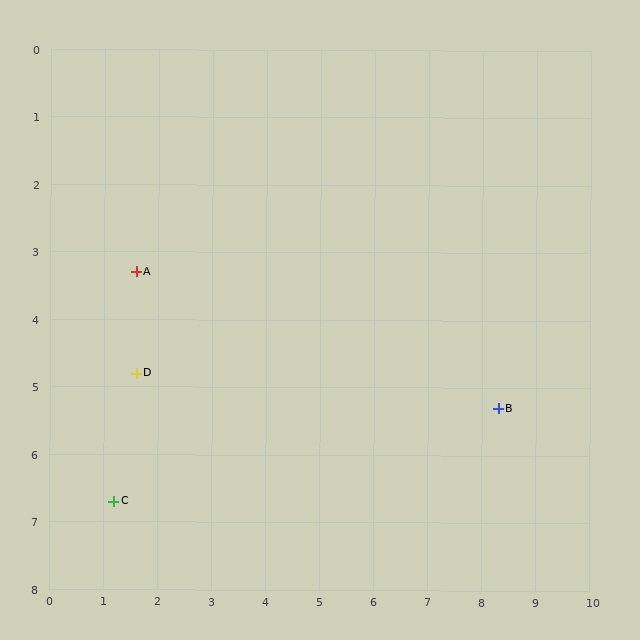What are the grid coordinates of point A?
Point A is at approximately (1.6, 3.3).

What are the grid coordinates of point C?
Point C is at approximately (1.2, 6.7).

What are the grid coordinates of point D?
Point D is at approximately (1.6, 4.8).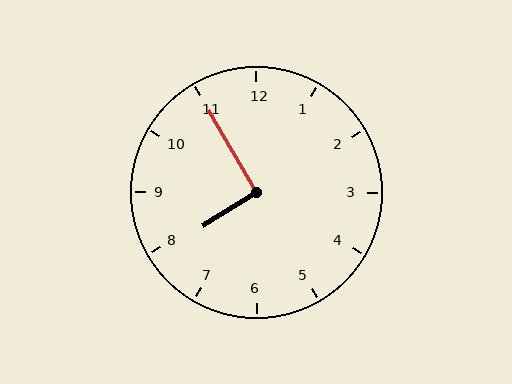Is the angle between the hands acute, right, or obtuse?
It is right.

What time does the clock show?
7:55.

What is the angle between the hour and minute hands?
Approximately 92 degrees.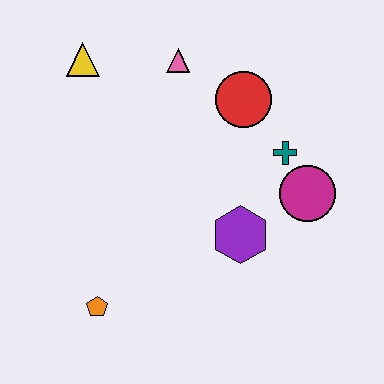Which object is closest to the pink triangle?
The red circle is closest to the pink triangle.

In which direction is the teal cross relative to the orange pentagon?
The teal cross is to the right of the orange pentagon.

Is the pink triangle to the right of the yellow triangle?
Yes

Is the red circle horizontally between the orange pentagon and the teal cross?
Yes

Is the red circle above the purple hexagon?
Yes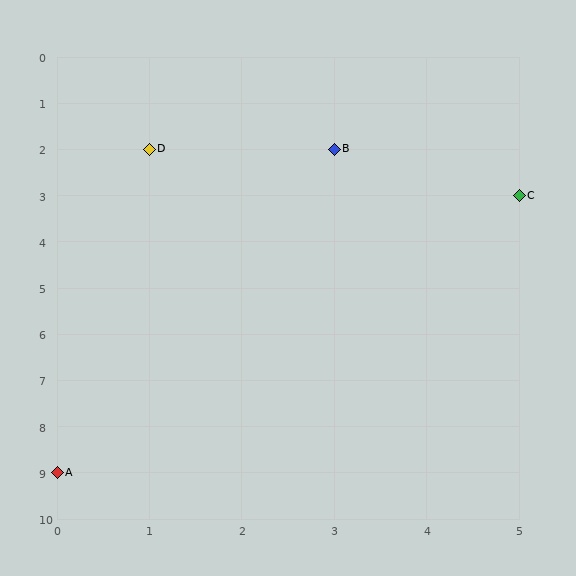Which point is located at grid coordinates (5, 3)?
Point C is at (5, 3).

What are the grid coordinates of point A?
Point A is at grid coordinates (0, 9).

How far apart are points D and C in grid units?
Points D and C are 4 columns and 1 row apart (about 4.1 grid units diagonally).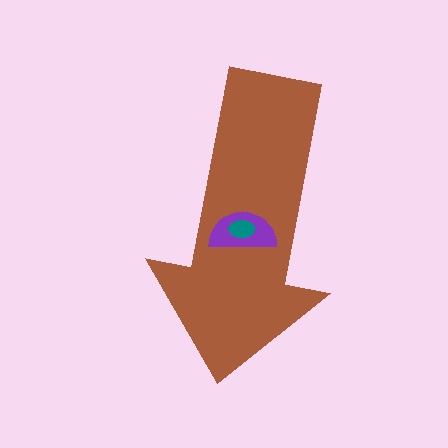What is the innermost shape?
The teal ellipse.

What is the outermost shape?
The brown arrow.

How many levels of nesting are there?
3.